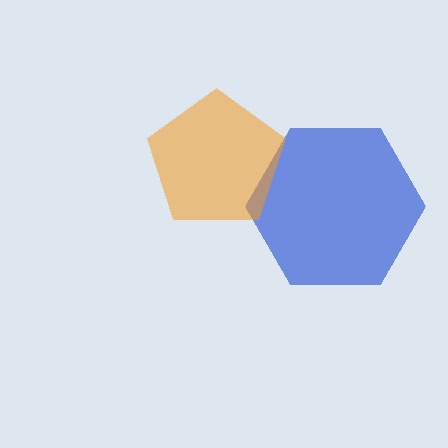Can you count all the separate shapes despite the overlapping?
Yes, there are 2 separate shapes.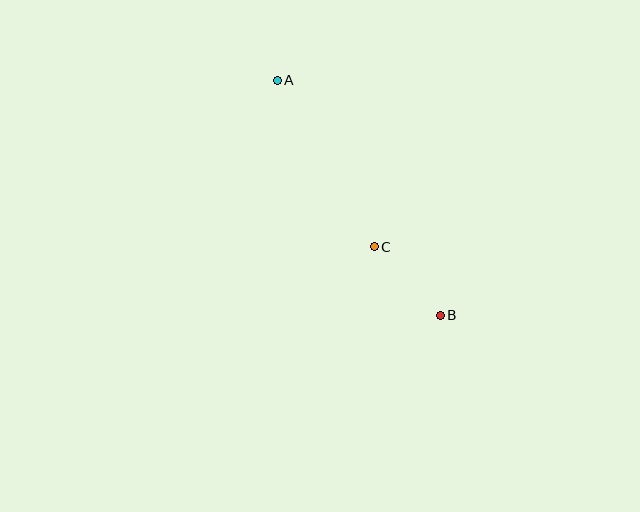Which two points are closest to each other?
Points B and C are closest to each other.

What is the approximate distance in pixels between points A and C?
The distance between A and C is approximately 193 pixels.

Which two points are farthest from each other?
Points A and B are farthest from each other.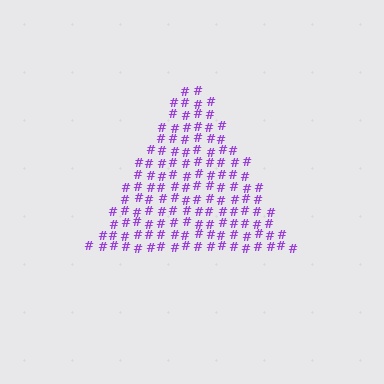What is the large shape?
The large shape is a triangle.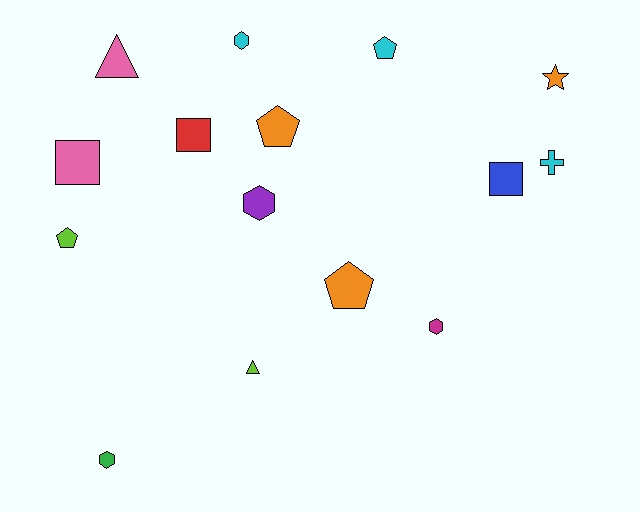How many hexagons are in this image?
There are 4 hexagons.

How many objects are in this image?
There are 15 objects.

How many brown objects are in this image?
There are no brown objects.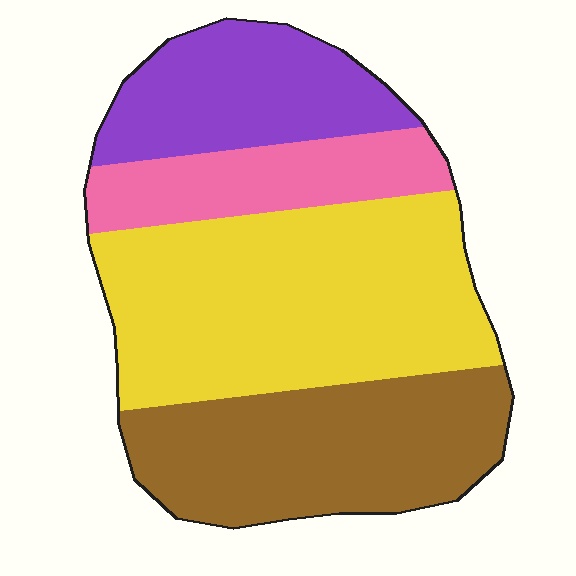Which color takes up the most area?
Yellow, at roughly 40%.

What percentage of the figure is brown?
Brown takes up about one quarter (1/4) of the figure.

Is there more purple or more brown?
Brown.